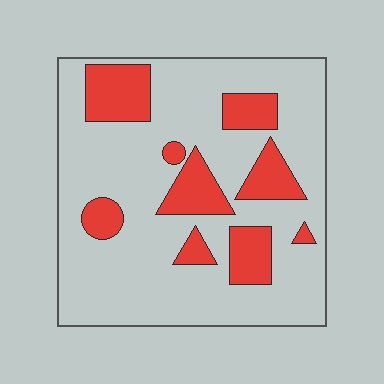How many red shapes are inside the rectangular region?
9.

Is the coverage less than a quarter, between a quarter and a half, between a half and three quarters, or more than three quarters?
Less than a quarter.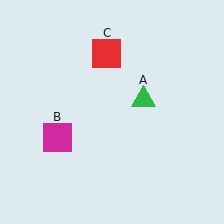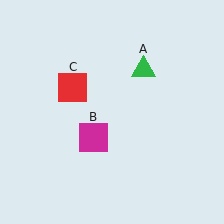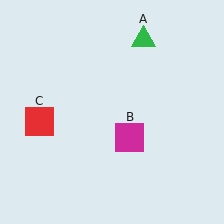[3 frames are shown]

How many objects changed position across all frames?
3 objects changed position: green triangle (object A), magenta square (object B), red square (object C).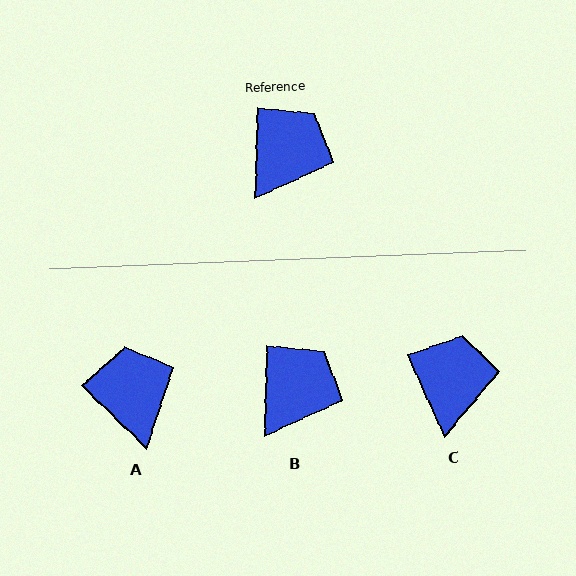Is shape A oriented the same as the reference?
No, it is off by about 47 degrees.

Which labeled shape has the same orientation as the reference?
B.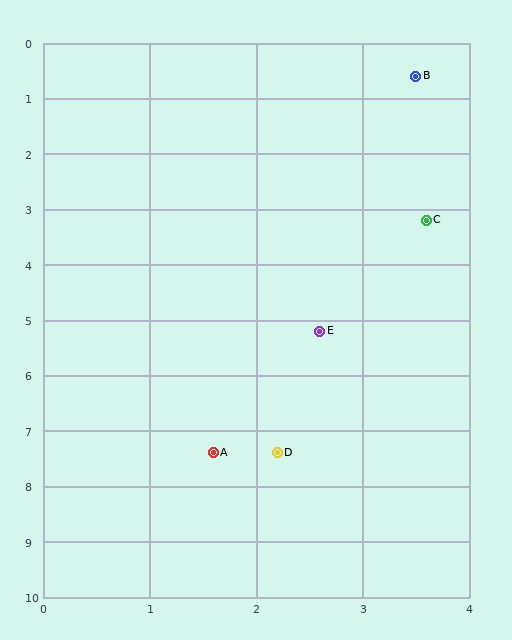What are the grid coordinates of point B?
Point B is at approximately (3.5, 0.6).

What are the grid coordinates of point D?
Point D is at approximately (2.2, 7.4).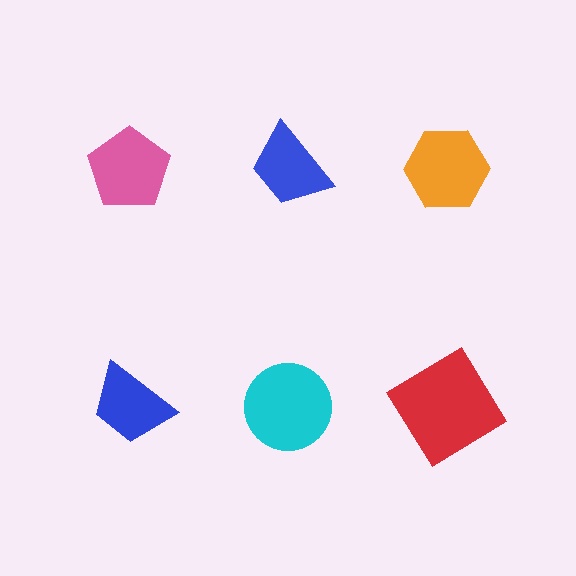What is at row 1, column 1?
A pink pentagon.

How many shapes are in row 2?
3 shapes.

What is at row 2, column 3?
A red diamond.